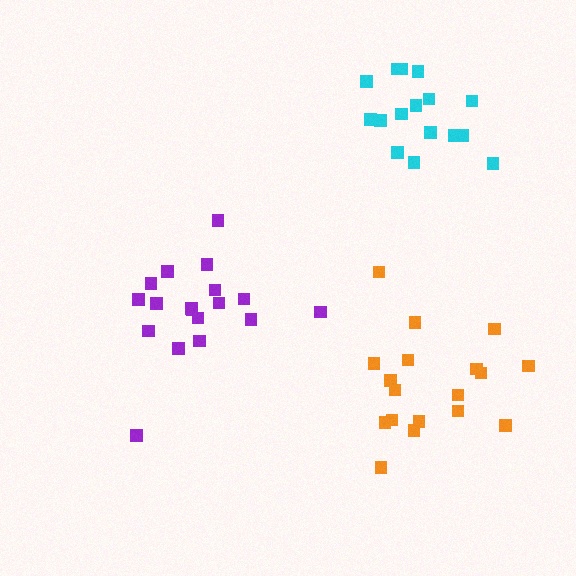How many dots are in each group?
Group 1: 18 dots, Group 2: 18 dots, Group 3: 16 dots (52 total).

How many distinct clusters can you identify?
There are 3 distinct clusters.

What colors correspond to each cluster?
The clusters are colored: purple, orange, cyan.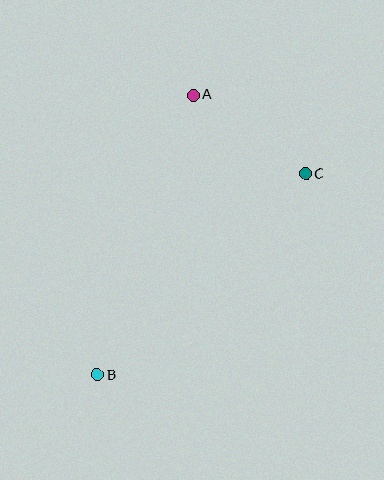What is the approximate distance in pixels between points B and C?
The distance between B and C is approximately 290 pixels.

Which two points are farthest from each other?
Points A and B are farthest from each other.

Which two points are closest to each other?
Points A and C are closest to each other.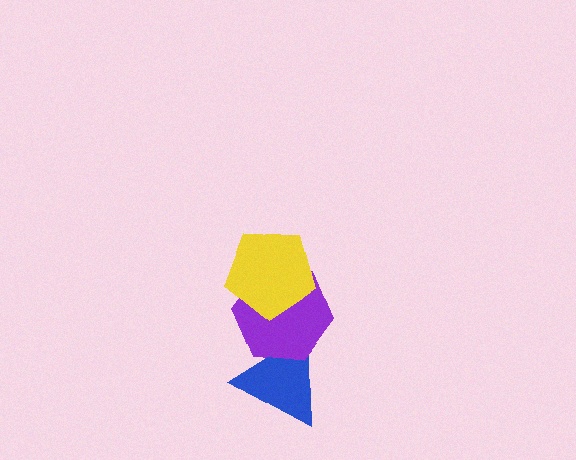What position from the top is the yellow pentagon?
The yellow pentagon is 1st from the top.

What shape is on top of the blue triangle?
The purple hexagon is on top of the blue triangle.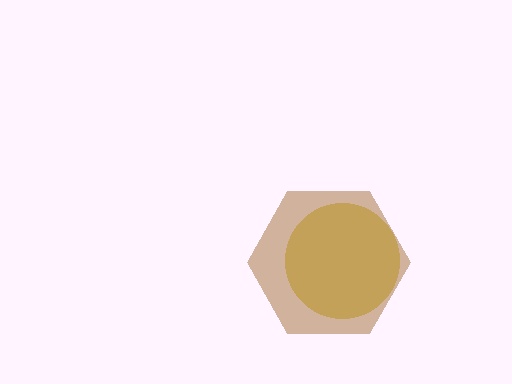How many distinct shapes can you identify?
There are 2 distinct shapes: a yellow circle, a brown hexagon.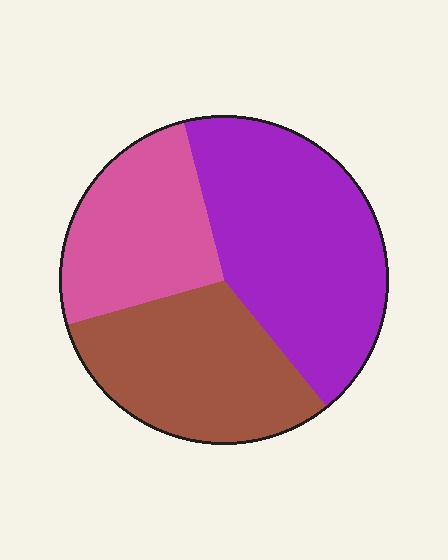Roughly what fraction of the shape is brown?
Brown takes up between a sixth and a third of the shape.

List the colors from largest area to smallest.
From largest to smallest: purple, brown, pink.